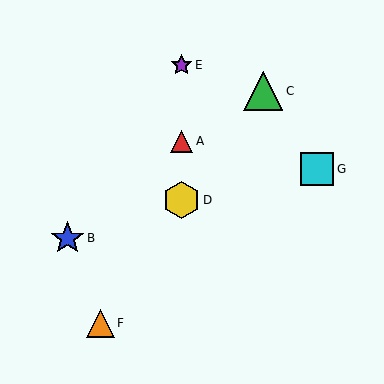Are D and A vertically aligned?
Yes, both are at x≈182.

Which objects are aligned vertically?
Objects A, D, E are aligned vertically.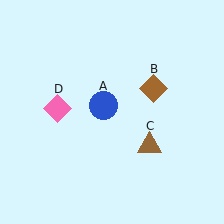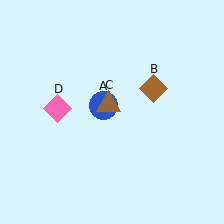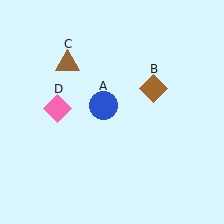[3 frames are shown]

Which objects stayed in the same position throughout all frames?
Blue circle (object A) and brown diamond (object B) and pink diamond (object D) remained stationary.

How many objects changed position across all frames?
1 object changed position: brown triangle (object C).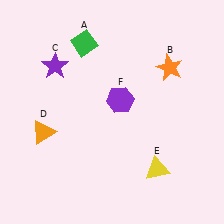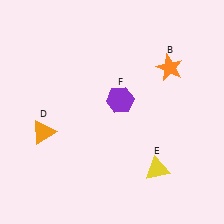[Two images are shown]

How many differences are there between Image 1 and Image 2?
There are 2 differences between the two images.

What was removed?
The green diamond (A), the purple star (C) were removed in Image 2.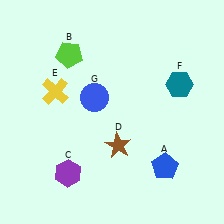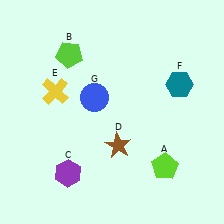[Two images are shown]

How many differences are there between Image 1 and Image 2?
There is 1 difference between the two images.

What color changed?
The pentagon (A) changed from blue in Image 1 to lime in Image 2.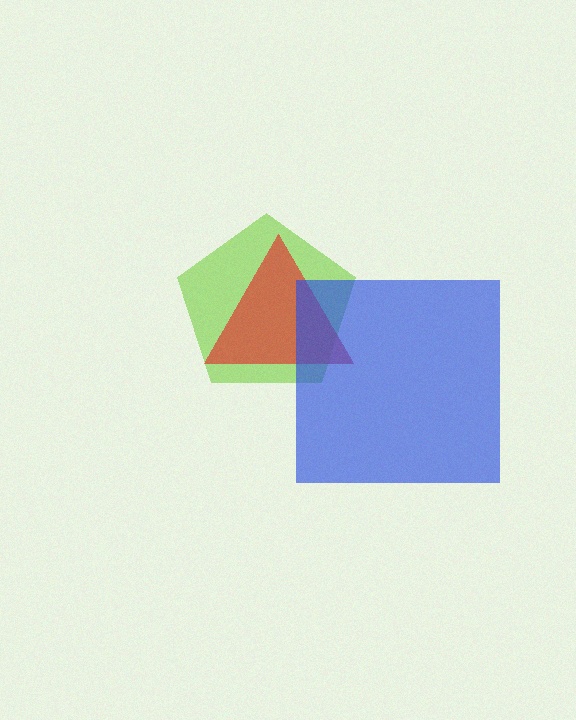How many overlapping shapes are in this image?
There are 3 overlapping shapes in the image.